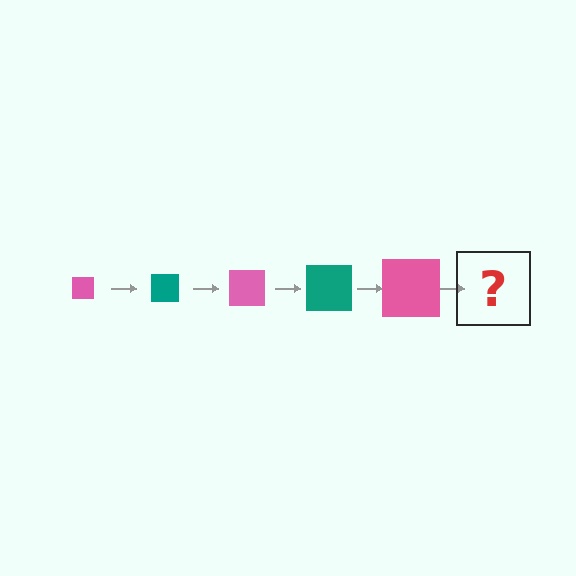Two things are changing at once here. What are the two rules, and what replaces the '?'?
The two rules are that the square grows larger each step and the color cycles through pink and teal. The '?' should be a teal square, larger than the previous one.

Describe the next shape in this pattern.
It should be a teal square, larger than the previous one.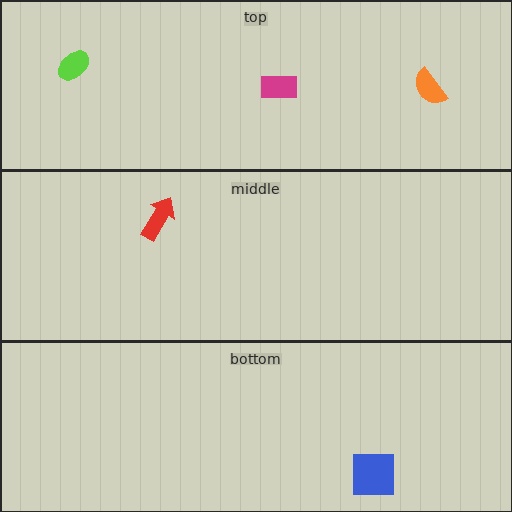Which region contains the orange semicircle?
The top region.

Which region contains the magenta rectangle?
The top region.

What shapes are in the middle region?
The red arrow.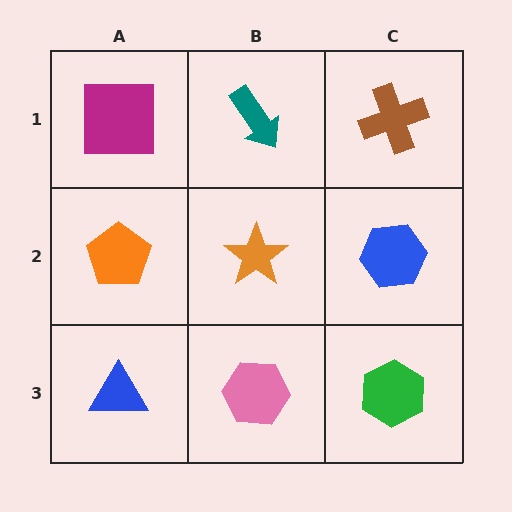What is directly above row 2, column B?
A teal arrow.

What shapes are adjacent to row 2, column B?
A teal arrow (row 1, column B), a pink hexagon (row 3, column B), an orange pentagon (row 2, column A), a blue hexagon (row 2, column C).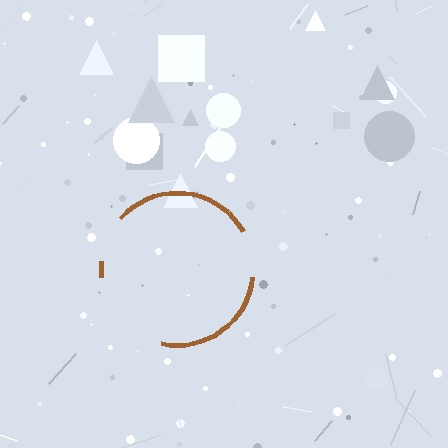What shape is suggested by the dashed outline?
The dashed outline suggests a circle.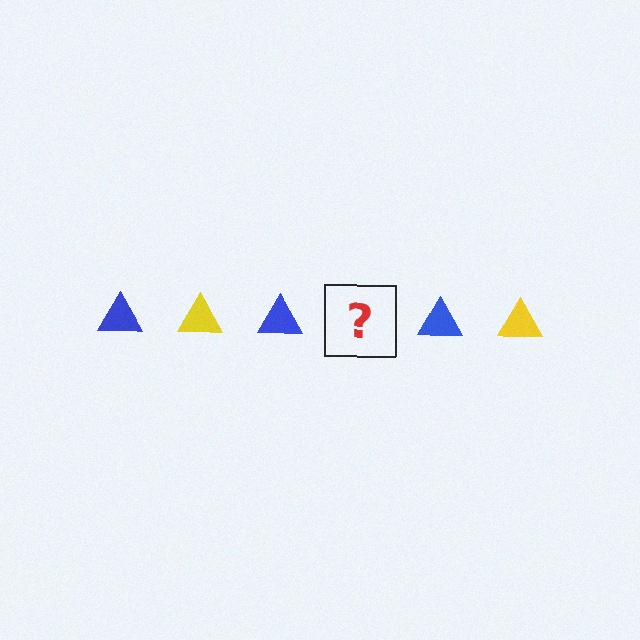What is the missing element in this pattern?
The missing element is a yellow triangle.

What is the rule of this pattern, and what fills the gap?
The rule is that the pattern cycles through blue, yellow triangles. The gap should be filled with a yellow triangle.